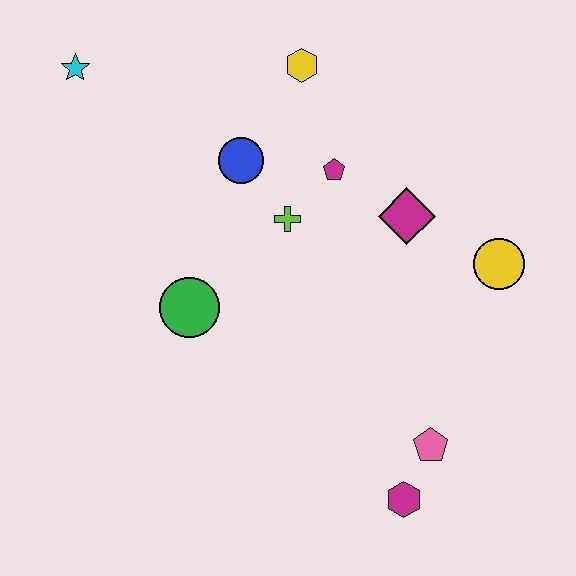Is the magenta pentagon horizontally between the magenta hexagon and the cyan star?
Yes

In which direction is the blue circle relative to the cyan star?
The blue circle is to the right of the cyan star.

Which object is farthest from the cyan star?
The magenta hexagon is farthest from the cyan star.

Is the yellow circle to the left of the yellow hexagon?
No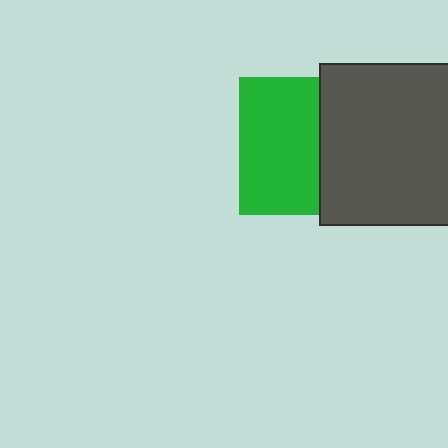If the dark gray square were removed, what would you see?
You would see the complete green square.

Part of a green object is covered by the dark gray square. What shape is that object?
It is a square.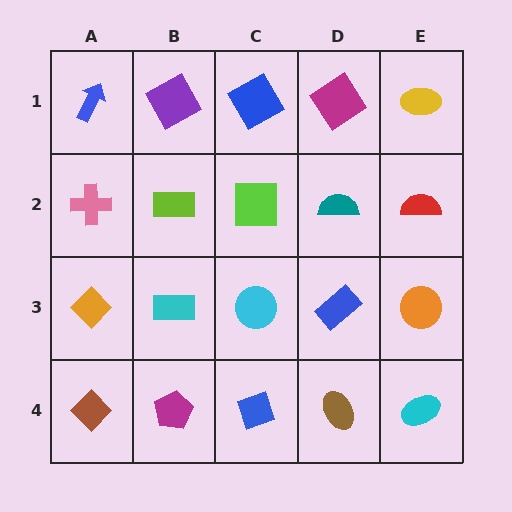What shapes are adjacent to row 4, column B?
A cyan rectangle (row 3, column B), a brown diamond (row 4, column A), a blue diamond (row 4, column C).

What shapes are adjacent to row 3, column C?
A lime square (row 2, column C), a blue diamond (row 4, column C), a cyan rectangle (row 3, column B), a blue rectangle (row 3, column D).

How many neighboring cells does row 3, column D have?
4.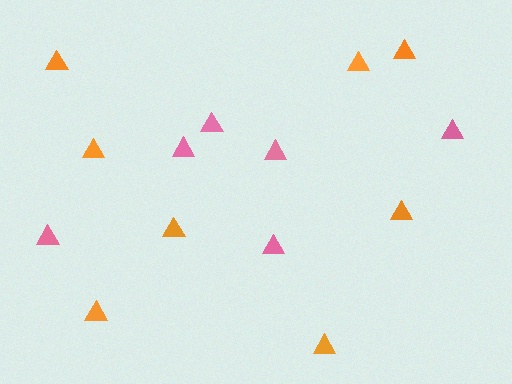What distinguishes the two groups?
There are 2 groups: one group of orange triangles (8) and one group of pink triangles (6).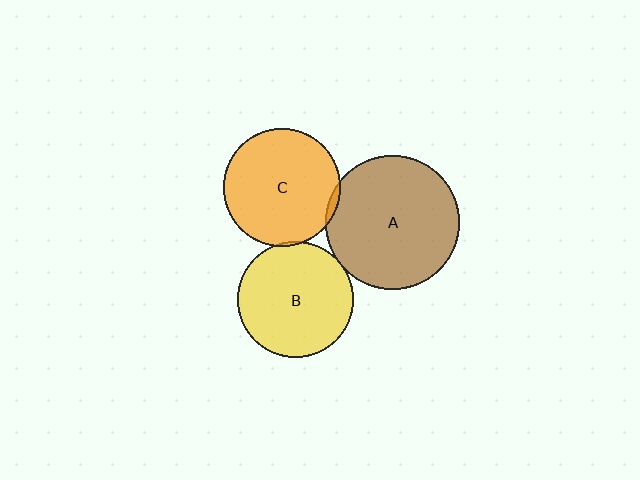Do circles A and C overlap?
Yes.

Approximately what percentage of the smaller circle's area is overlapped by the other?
Approximately 5%.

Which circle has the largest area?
Circle A (brown).